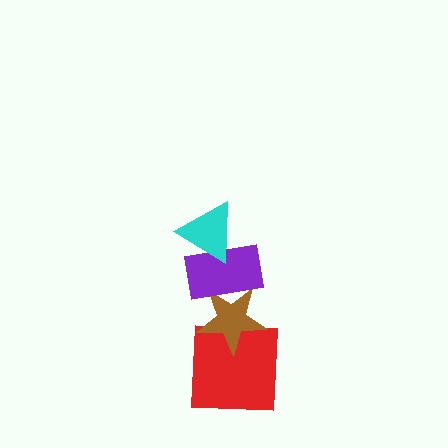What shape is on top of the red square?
The brown star is on top of the red square.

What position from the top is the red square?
The red square is 4th from the top.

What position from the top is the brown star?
The brown star is 3rd from the top.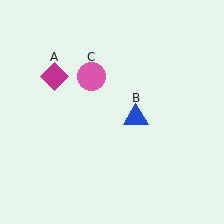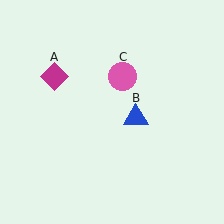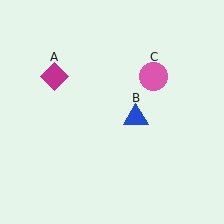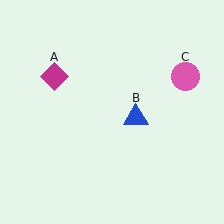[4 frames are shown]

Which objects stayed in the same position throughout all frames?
Magenta diamond (object A) and blue triangle (object B) remained stationary.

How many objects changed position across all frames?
1 object changed position: pink circle (object C).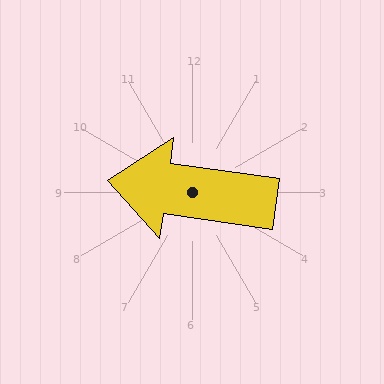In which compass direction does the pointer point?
West.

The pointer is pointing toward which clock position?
Roughly 9 o'clock.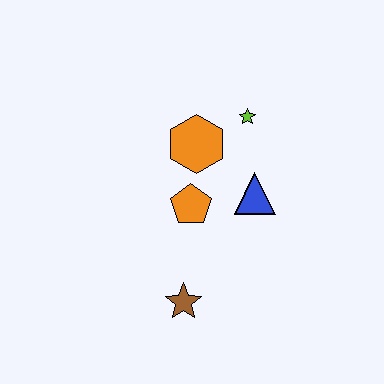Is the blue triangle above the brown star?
Yes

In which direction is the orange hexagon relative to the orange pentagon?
The orange hexagon is above the orange pentagon.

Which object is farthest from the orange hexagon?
The brown star is farthest from the orange hexagon.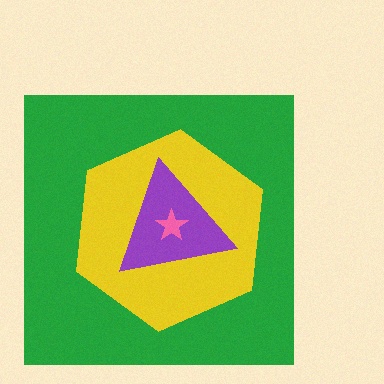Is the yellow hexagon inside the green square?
Yes.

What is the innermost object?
The pink star.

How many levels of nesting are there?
4.